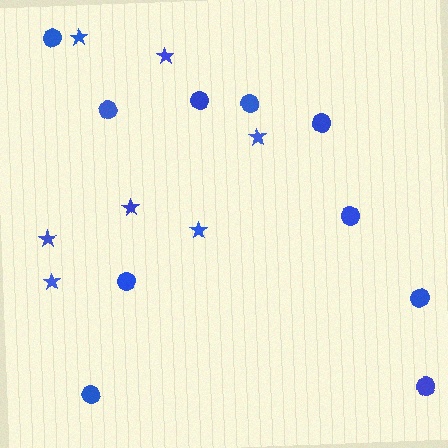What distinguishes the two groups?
There are 2 groups: one group of circles (10) and one group of stars (7).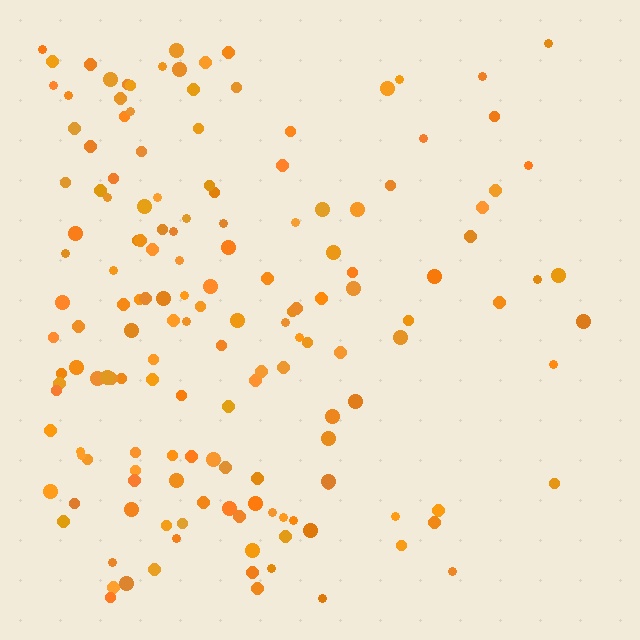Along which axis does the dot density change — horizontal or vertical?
Horizontal.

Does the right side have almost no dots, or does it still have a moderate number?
Still a moderate number, just noticeably fewer than the left.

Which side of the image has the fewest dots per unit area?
The right.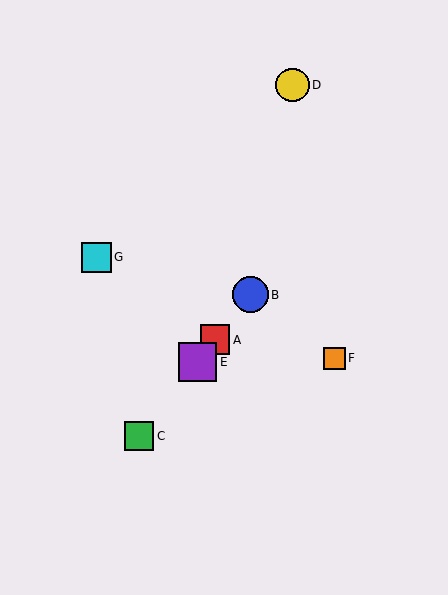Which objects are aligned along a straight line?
Objects A, B, C, E are aligned along a straight line.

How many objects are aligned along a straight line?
4 objects (A, B, C, E) are aligned along a straight line.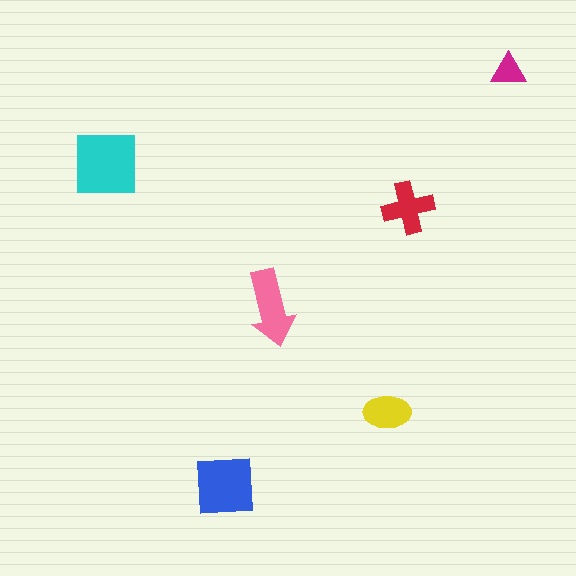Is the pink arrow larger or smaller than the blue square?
Smaller.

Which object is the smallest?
The magenta triangle.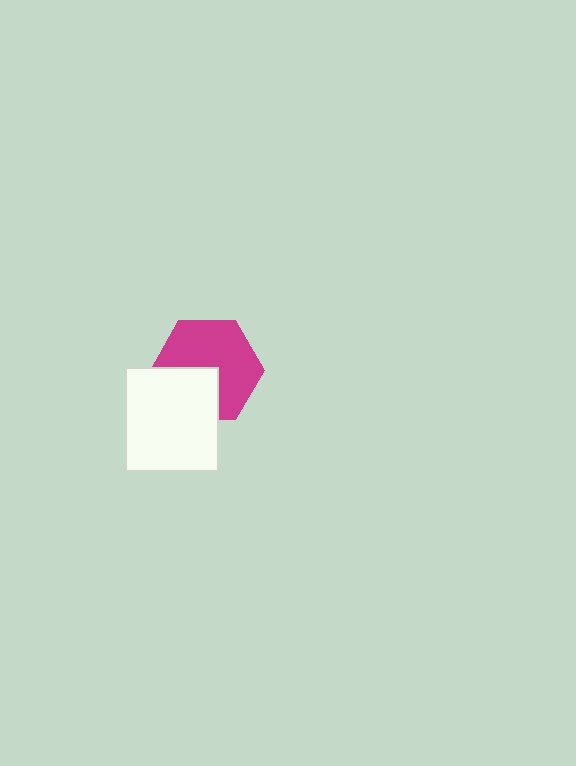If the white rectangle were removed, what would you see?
You would see the complete magenta hexagon.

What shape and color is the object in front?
The object in front is a white rectangle.